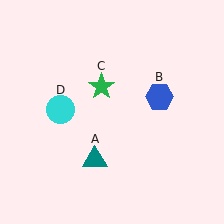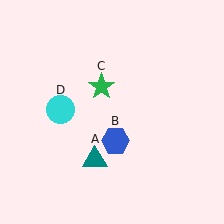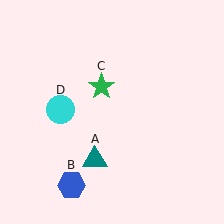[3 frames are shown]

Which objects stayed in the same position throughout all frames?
Teal triangle (object A) and green star (object C) and cyan circle (object D) remained stationary.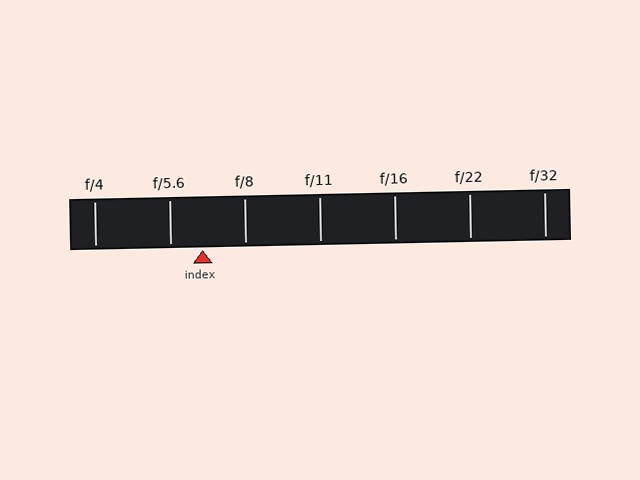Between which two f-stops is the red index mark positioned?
The index mark is between f/5.6 and f/8.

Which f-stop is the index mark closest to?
The index mark is closest to f/5.6.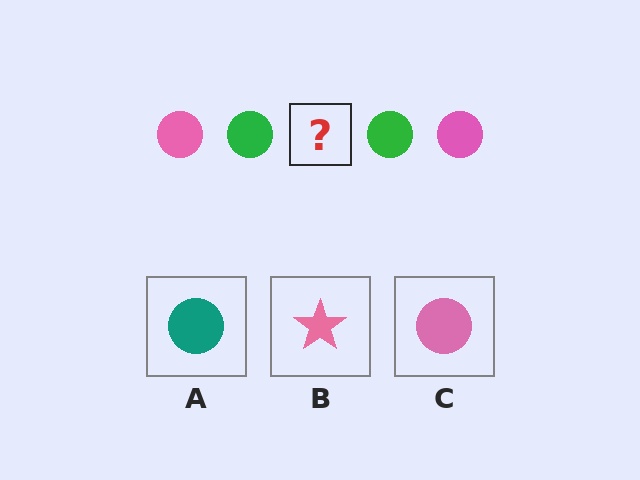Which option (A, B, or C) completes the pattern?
C.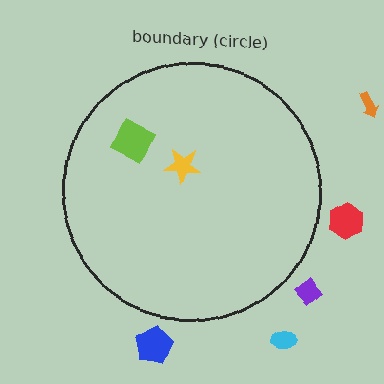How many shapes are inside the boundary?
2 inside, 5 outside.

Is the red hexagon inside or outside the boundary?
Outside.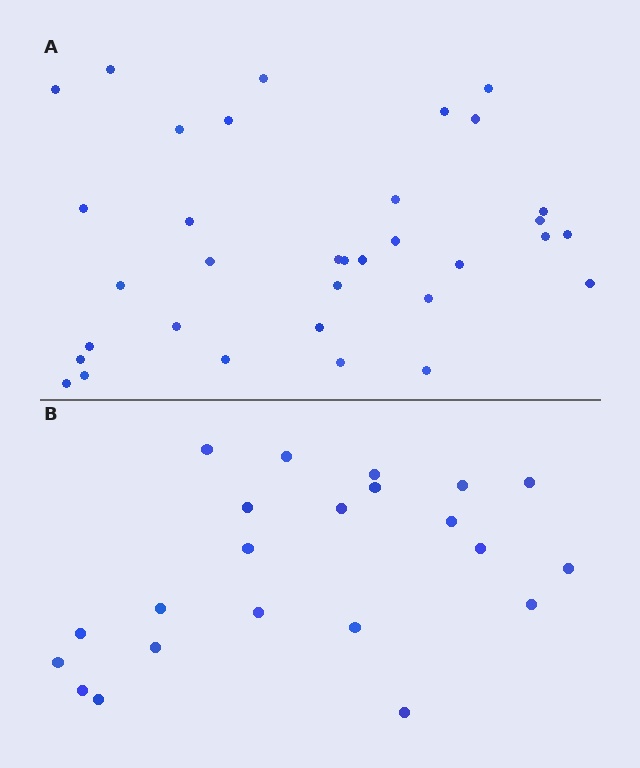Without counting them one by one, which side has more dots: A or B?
Region A (the top region) has more dots.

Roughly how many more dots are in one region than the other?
Region A has roughly 12 or so more dots than region B.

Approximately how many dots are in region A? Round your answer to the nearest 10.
About 30 dots. (The exact count is 34, which rounds to 30.)